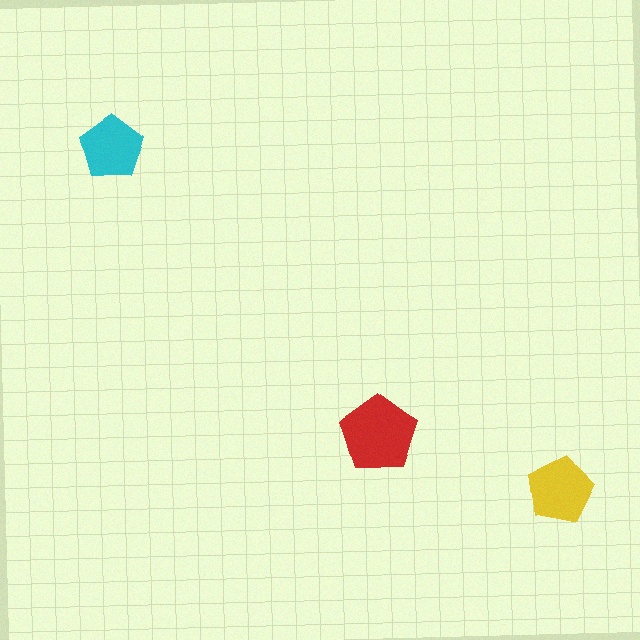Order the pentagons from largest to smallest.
the red one, the yellow one, the cyan one.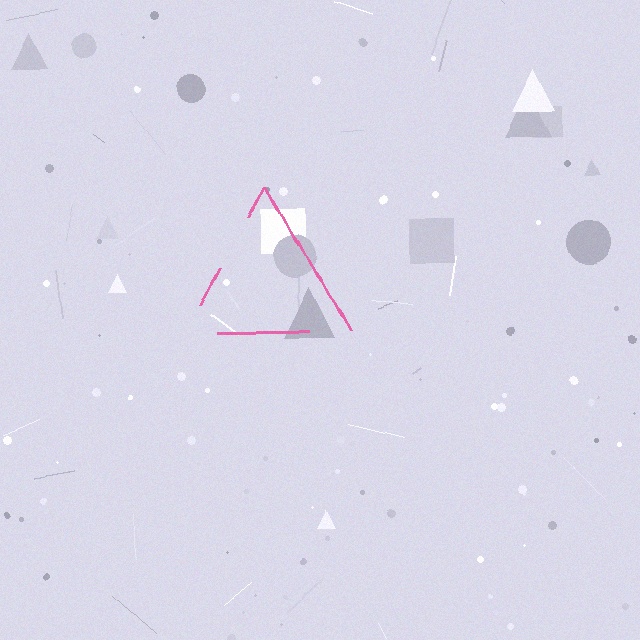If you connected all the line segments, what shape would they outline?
They would outline a triangle.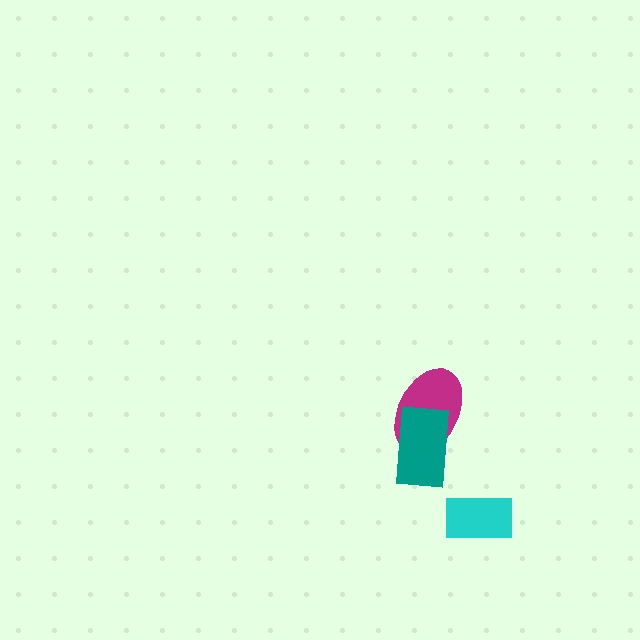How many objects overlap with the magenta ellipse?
1 object overlaps with the magenta ellipse.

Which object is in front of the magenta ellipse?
The teal rectangle is in front of the magenta ellipse.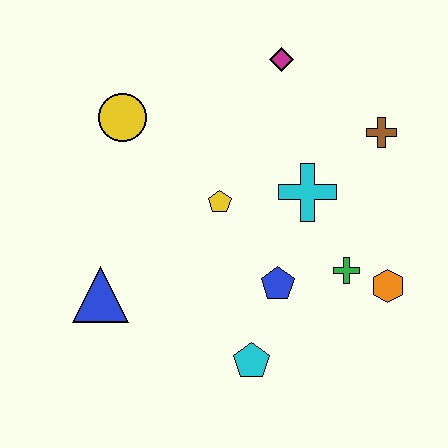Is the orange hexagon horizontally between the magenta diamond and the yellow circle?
No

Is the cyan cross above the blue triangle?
Yes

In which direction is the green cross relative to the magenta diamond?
The green cross is below the magenta diamond.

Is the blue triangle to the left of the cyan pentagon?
Yes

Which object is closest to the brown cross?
The cyan cross is closest to the brown cross.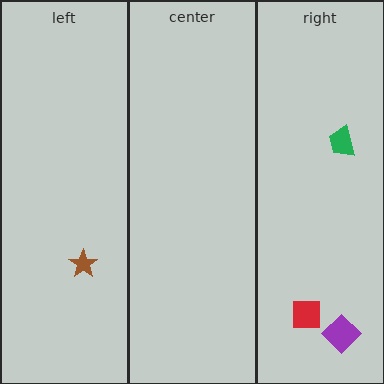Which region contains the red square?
The right region.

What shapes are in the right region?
The purple diamond, the green trapezoid, the red square.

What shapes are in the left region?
The brown star.